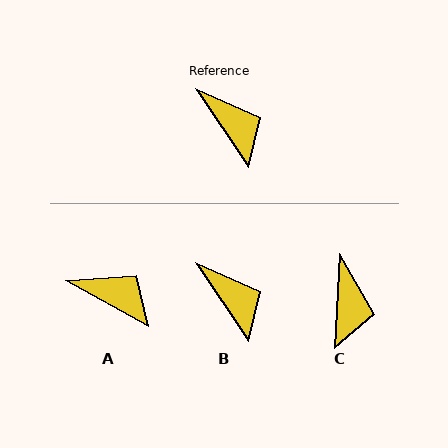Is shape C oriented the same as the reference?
No, it is off by about 37 degrees.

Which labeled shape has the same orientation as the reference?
B.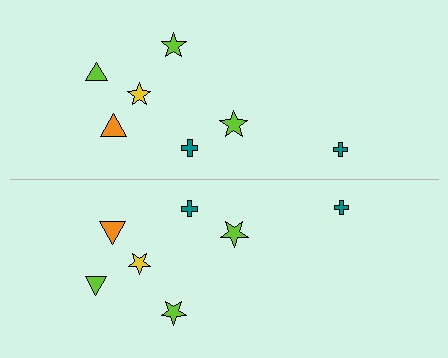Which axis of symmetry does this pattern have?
The pattern has a horizontal axis of symmetry running through the center of the image.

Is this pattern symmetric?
Yes, this pattern has bilateral (reflection) symmetry.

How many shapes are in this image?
There are 14 shapes in this image.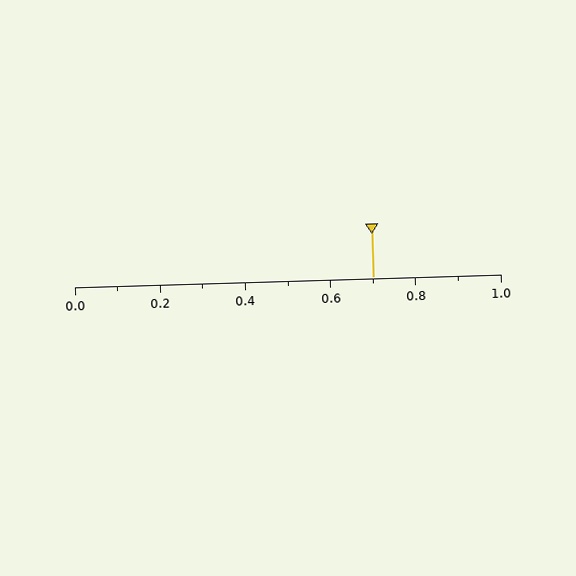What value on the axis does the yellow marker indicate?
The marker indicates approximately 0.7.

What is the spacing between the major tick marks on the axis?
The major ticks are spaced 0.2 apart.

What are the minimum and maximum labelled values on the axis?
The axis runs from 0.0 to 1.0.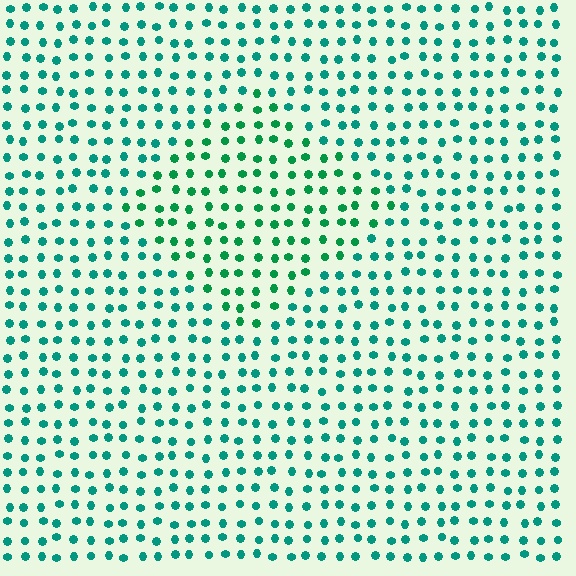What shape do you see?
I see a diamond.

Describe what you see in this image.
The image is filled with small teal elements in a uniform arrangement. A diamond-shaped region is visible where the elements are tinted to a slightly different hue, forming a subtle color boundary.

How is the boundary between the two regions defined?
The boundary is defined purely by a slight shift in hue (about 24 degrees). Spacing, size, and orientation are identical on both sides.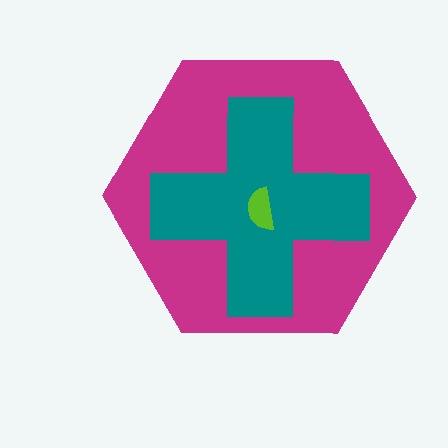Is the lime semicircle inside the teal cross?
Yes.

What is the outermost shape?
The magenta hexagon.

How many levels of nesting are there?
3.